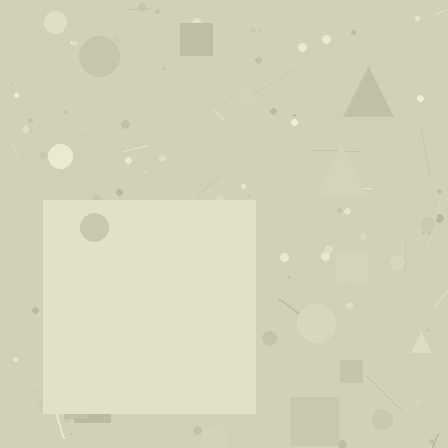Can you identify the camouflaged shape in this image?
The camouflaged shape is a square.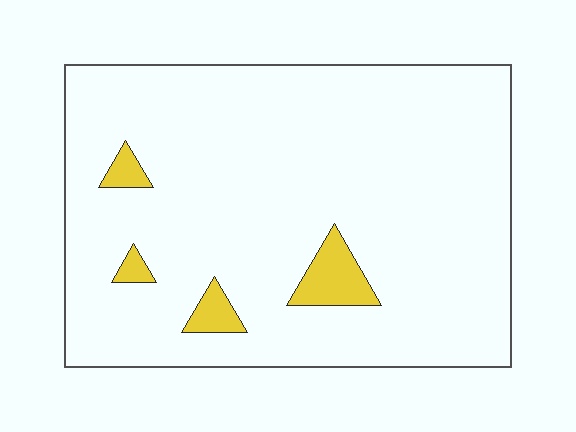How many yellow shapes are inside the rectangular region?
4.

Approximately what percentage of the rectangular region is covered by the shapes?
Approximately 5%.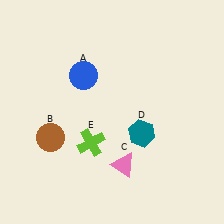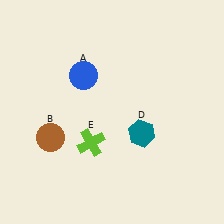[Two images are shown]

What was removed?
The pink triangle (C) was removed in Image 2.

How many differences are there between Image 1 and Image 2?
There is 1 difference between the two images.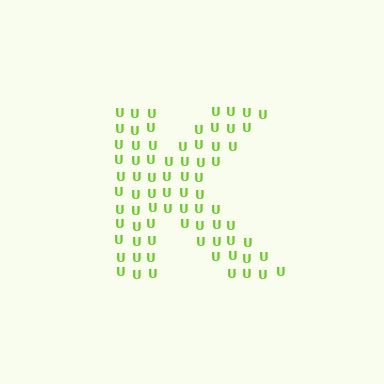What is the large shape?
The large shape is the letter K.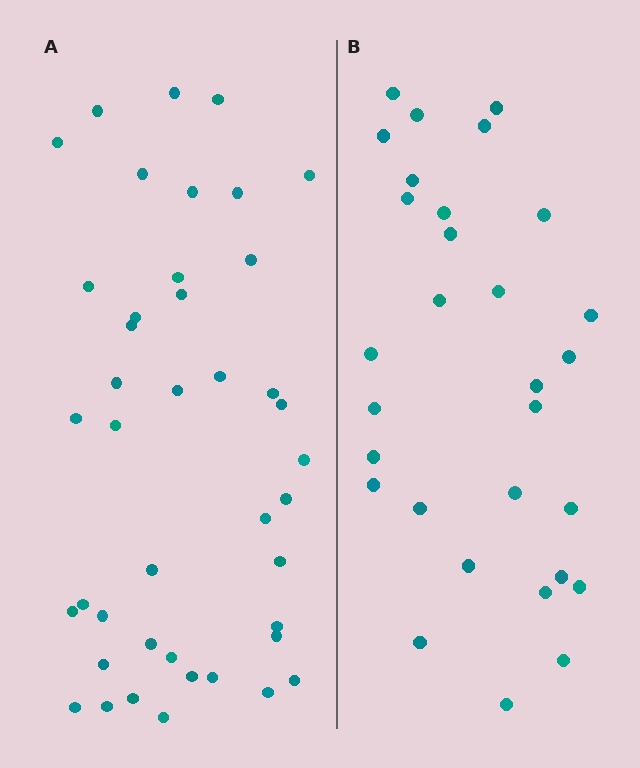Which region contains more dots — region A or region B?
Region A (the left region) has more dots.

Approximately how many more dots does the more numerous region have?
Region A has roughly 12 or so more dots than region B.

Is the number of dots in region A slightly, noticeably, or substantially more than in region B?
Region A has noticeably more, but not dramatically so. The ratio is roughly 1.4 to 1.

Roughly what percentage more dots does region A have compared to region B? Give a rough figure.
About 40% more.